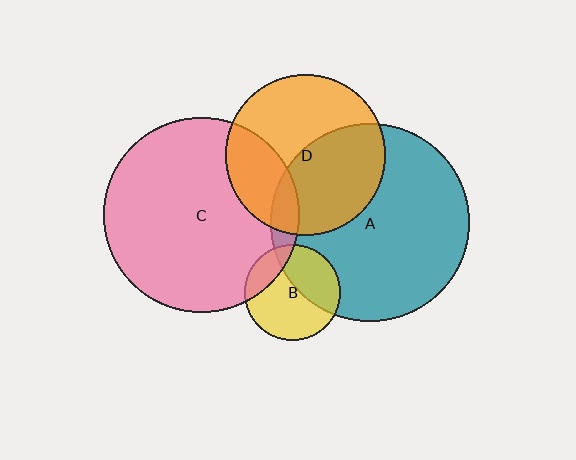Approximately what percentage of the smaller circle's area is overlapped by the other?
Approximately 20%.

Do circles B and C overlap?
Yes.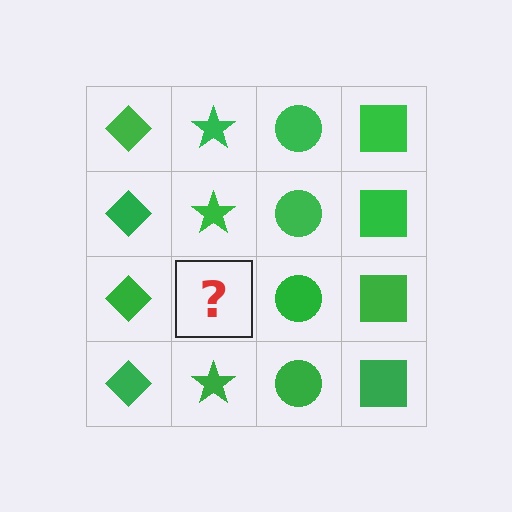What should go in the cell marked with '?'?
The missing cell should contain a green star.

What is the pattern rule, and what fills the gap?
The rule is that each column has a consistent shape. The gap should be filled with a green star.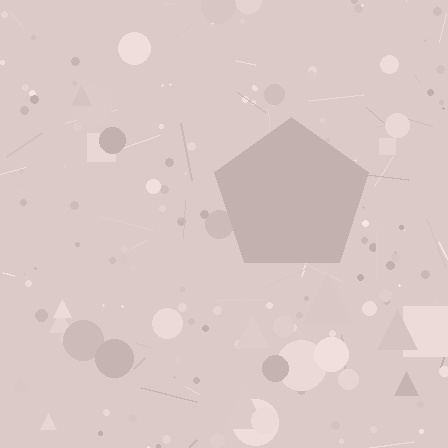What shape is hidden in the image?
A pentagon is hidden in the image.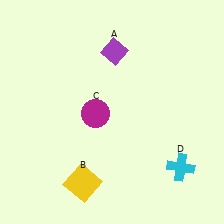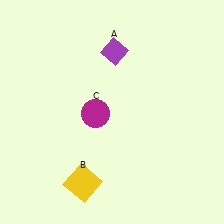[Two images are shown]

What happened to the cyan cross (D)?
The cyan cross (D) was removed in Image 2. It was in the bottom-right area of Image 1.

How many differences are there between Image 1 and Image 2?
There is 1 difference between the two images.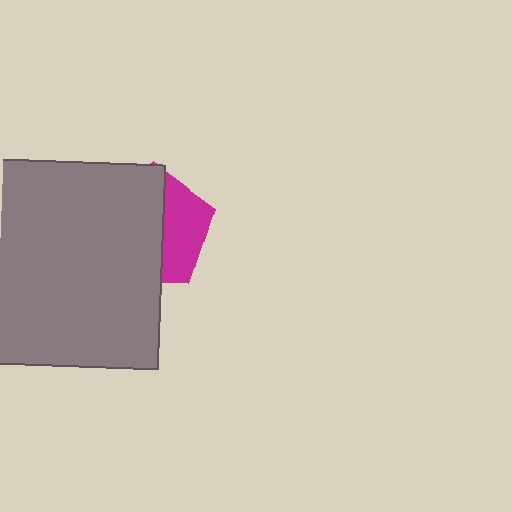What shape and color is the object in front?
The object in front is a gray rectangle.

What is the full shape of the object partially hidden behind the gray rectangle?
The partially hidden object is a magenta pentagon.